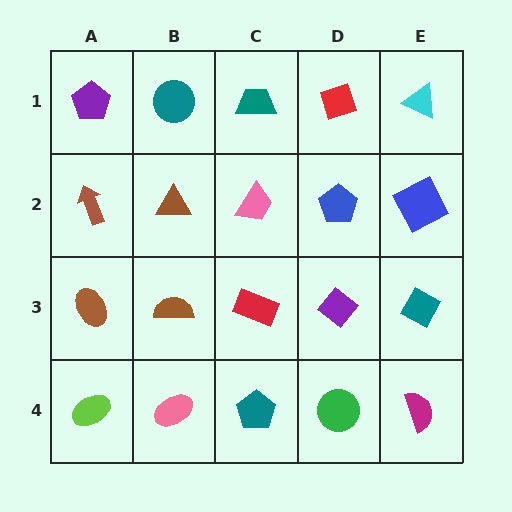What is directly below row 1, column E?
A blue square.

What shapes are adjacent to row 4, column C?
A red rectangle (row 3, column C), a pink ellipse (row 4, column B), a green circle (row 4, column D).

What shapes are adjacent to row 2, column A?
A purple pentagon (row 1, column A), a brown ellipse (row 3, column A), a brown triangle (row 2, column B).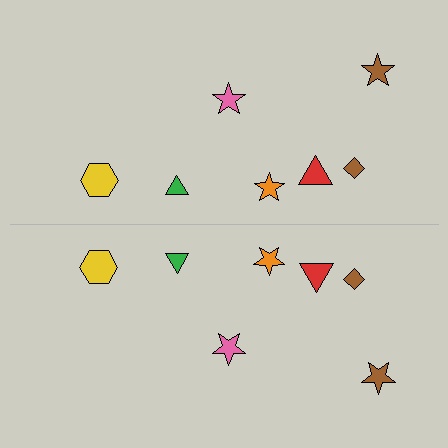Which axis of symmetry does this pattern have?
The pattern has a horizontal axis of symmetry running through the center of the image.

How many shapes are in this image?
There are 14 shapes in this image.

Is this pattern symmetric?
Yes, this pattern has bilateral (reflection) symmetry.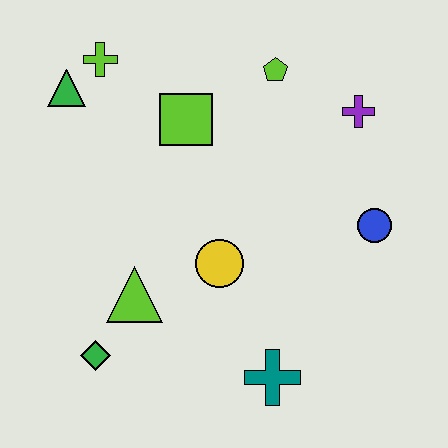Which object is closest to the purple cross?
The lime pentagon is closest to the purple cross.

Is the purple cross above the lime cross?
No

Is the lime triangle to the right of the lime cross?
Yes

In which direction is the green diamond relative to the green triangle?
The green diamond is below the green triangle.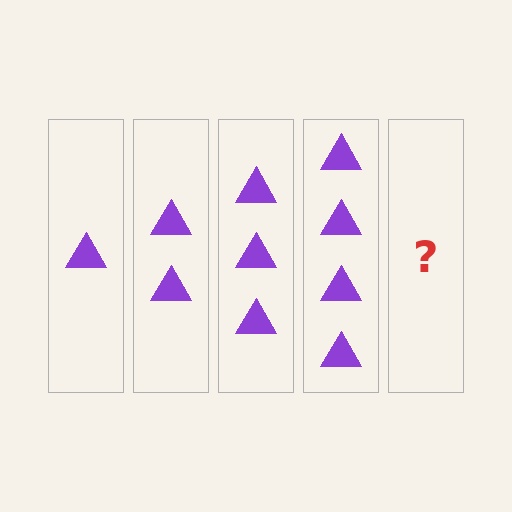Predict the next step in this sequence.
The next step is 5 triangles.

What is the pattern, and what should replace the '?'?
The pattern is that each step adds one more triangle. The '?' should be 5 triangles.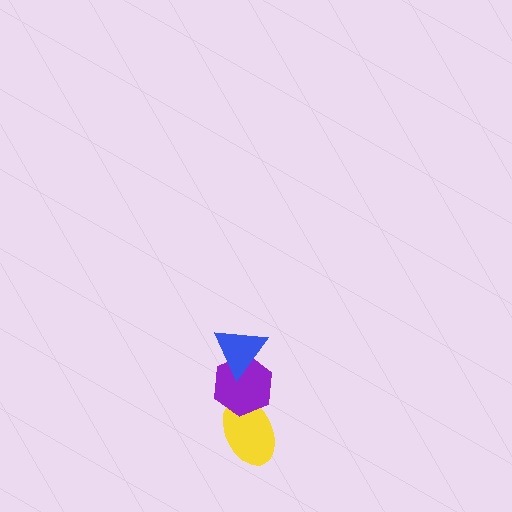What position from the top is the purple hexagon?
The purple hexagon is 2nd from the top.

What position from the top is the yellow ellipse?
The yellow ellipse is 3rd from the top.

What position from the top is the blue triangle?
The blue triangle is 1st from the top.